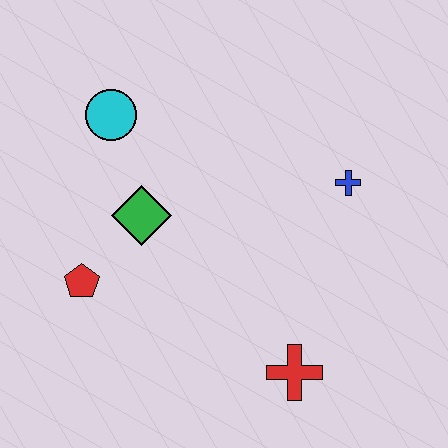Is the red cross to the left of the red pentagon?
No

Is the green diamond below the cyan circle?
Yes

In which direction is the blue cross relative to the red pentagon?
The blue cross is to the right of the red pentagon.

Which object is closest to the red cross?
The blue cross is closest to the red cross.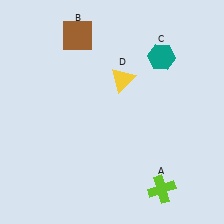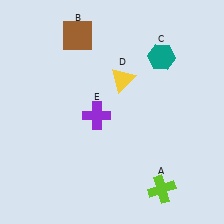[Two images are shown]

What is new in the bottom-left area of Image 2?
A purple cross (E) was added in the bottom-left area of Image 2.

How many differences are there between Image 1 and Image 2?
There is 1 difference between the two images.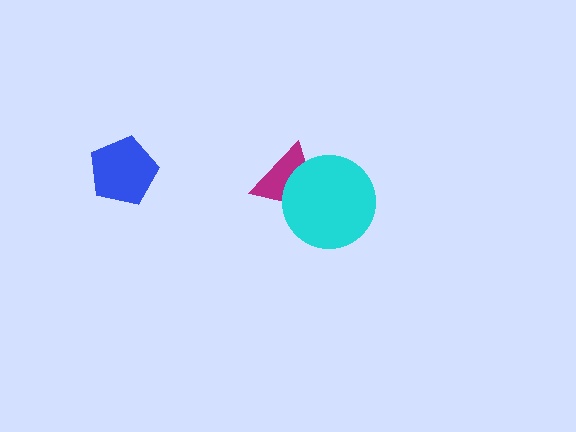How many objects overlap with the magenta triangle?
1 object overlaps with the magenta triangle.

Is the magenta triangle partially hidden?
Yes, it is partially covered by another shape.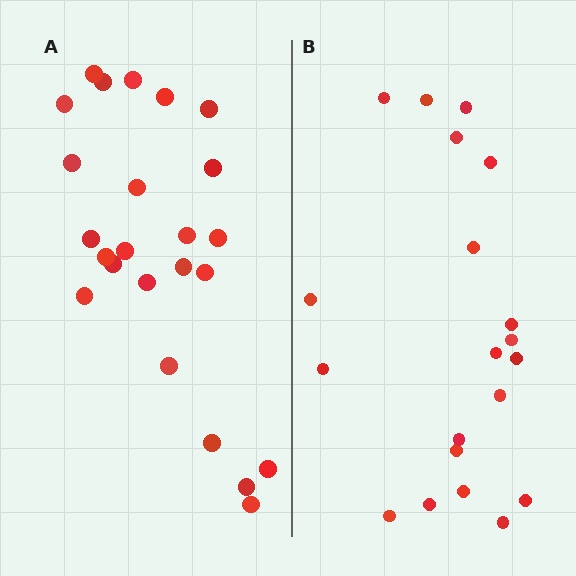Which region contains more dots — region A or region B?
Region A (the left region) has more dots.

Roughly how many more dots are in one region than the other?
Region A has about 4 more dots than region B.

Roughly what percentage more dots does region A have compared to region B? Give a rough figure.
About 20% more.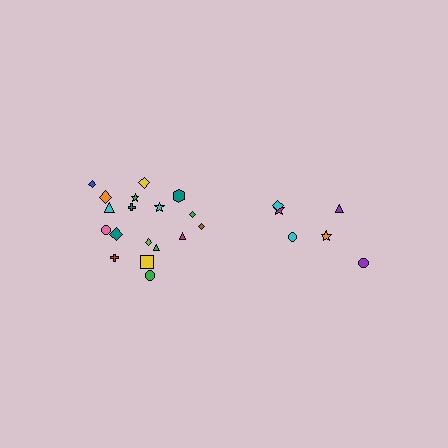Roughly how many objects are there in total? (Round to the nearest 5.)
Roughly 25 objects in total.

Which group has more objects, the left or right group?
The left group.